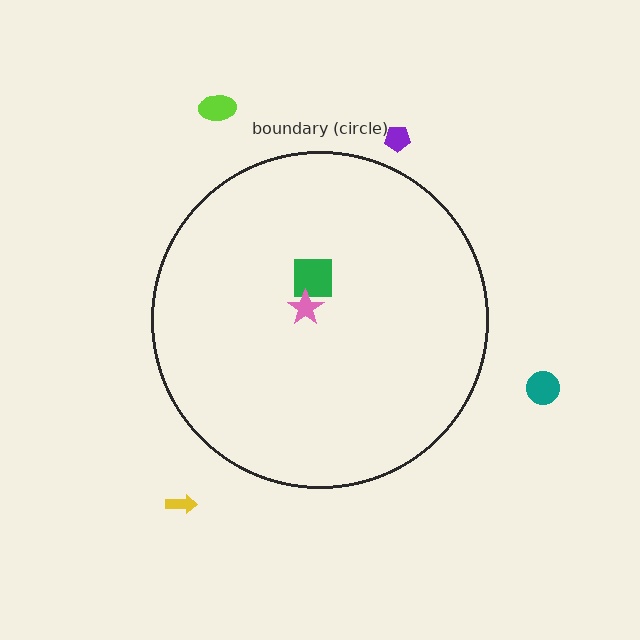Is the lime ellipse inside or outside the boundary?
Outside.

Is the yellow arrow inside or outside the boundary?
Outside.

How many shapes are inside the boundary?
2 inside, 4 outside.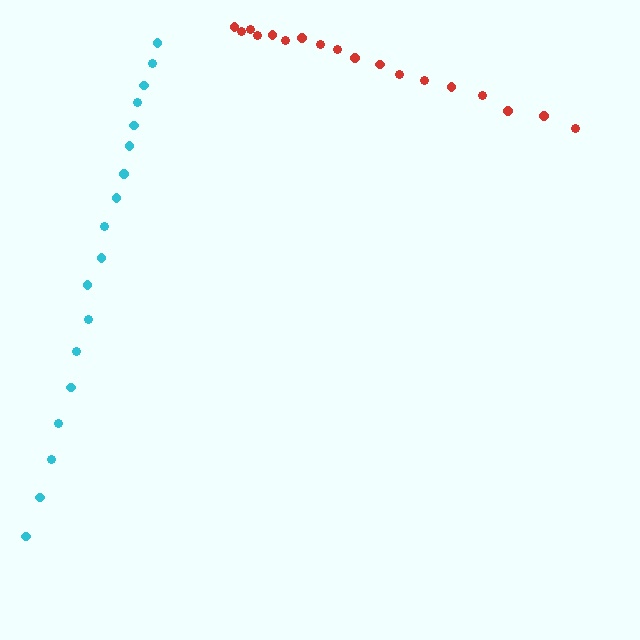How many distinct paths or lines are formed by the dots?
There are 2 distinct paths.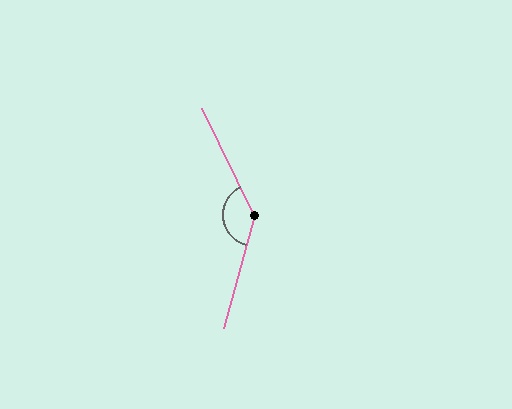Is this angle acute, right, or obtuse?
It is obtuse.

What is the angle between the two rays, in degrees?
Approximately 139 degrees.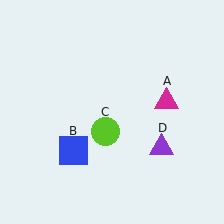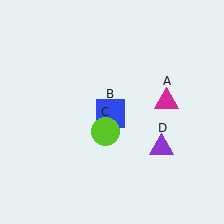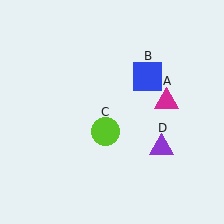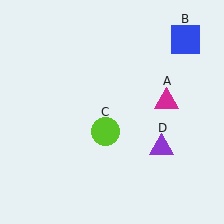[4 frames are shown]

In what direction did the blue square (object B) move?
The blue square (object B) moved up and to the right.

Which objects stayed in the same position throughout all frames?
Magenta triangle (object A) and lime circle (object C) and purple triangle (object D) remained stationary.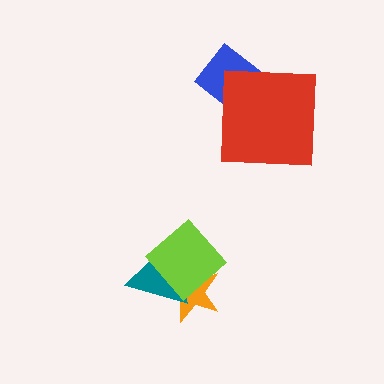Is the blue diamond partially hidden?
Yes, it is partially covered by another shape.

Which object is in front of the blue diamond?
The red square is in front of the blue diamond.